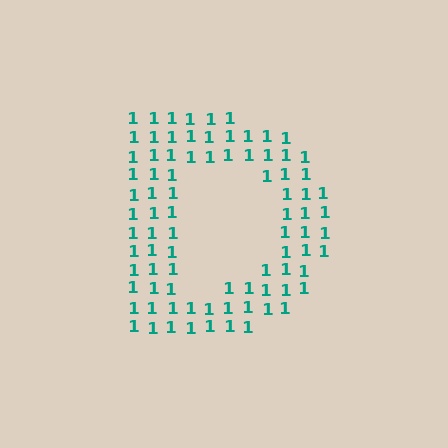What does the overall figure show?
The overall figure shows the letter D.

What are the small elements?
The small elements are digit 1's.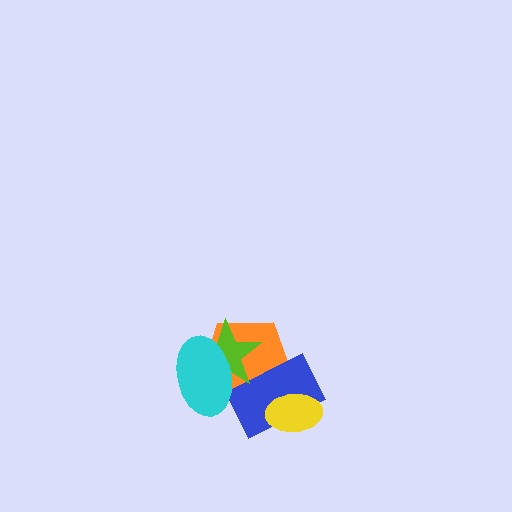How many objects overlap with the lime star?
3 objects overlap with the lime star.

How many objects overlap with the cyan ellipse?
3 objects overlap with the cyan ellipse.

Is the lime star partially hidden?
Yes, it is partially covered by another shape.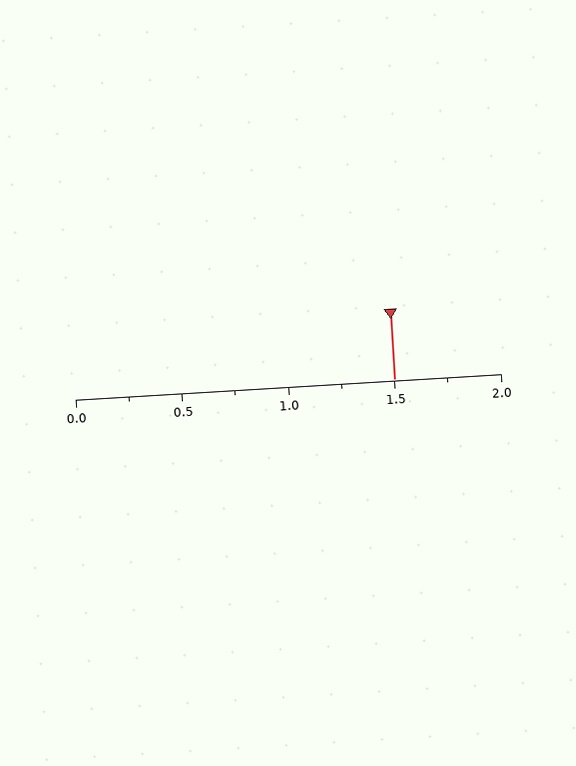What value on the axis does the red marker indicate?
The marker indicates approximately 1.5.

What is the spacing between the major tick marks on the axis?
The major ticks are spaced 0.5 apart.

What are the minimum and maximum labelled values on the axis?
The axis runs from 0.0 to 2.0.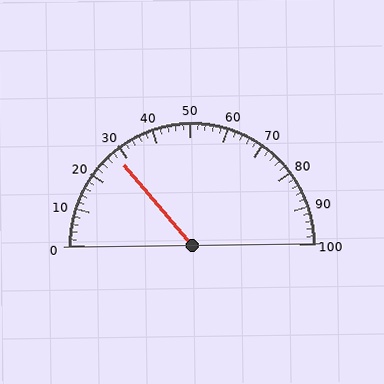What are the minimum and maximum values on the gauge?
The gauge ranges from 0 to 100.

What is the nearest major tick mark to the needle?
The nearest major tick mark is 30.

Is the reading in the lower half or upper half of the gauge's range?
The reading is in the lower half of the range (0 to 100).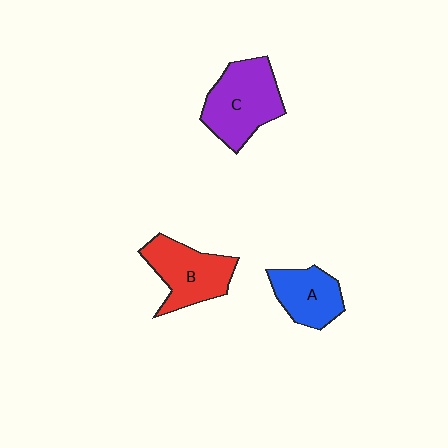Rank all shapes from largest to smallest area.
From largest to smallest: C (purple), B (red), A (blue).